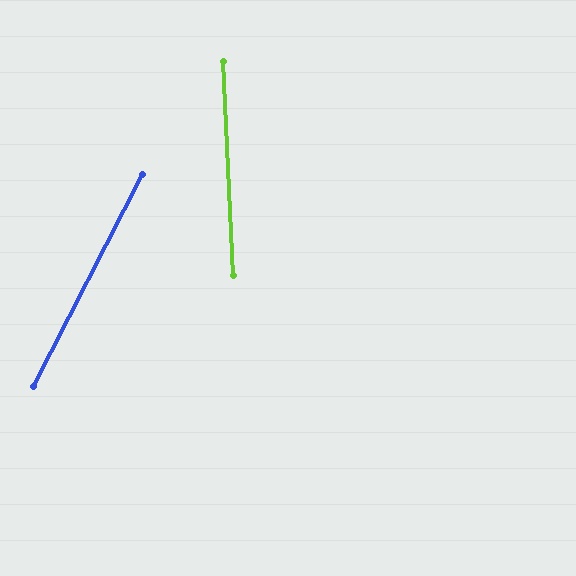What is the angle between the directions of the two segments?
Approximately 30 degrees.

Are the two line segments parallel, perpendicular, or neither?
Neither parallel nor perpendicular — they differ by about 30°.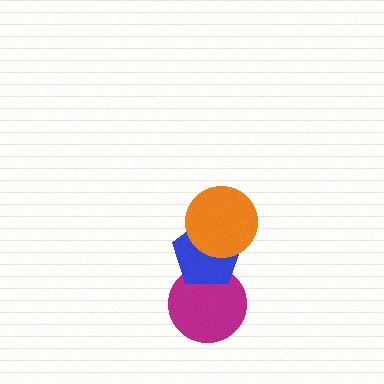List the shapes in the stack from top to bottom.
From top to bottom: the orange circle, the blue pentagon, the magenta circle.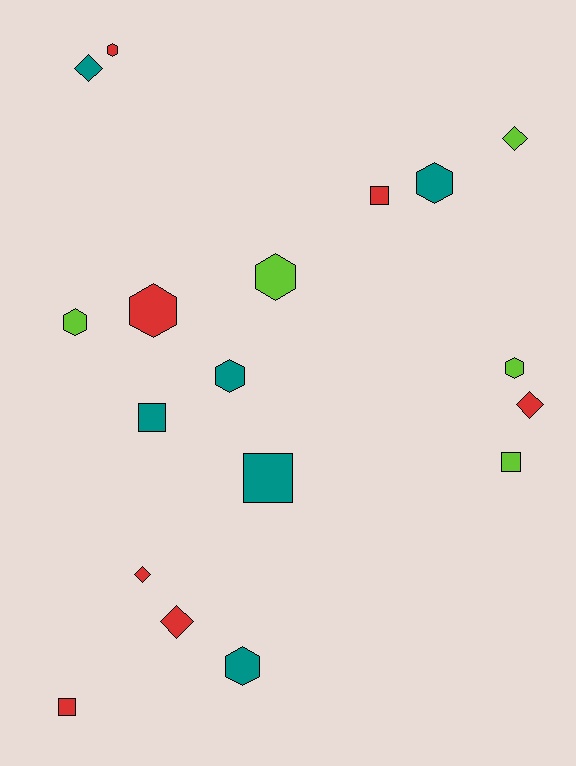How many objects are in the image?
There are 18 objects.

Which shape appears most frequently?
Hexagon, with 8 objects.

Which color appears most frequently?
Red, with 7 objects.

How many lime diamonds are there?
There is 1 lime diamond.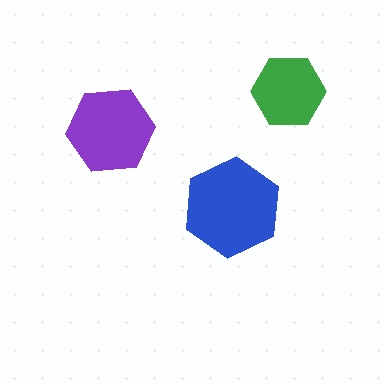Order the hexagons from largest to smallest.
the blue one, the purple one, the green one.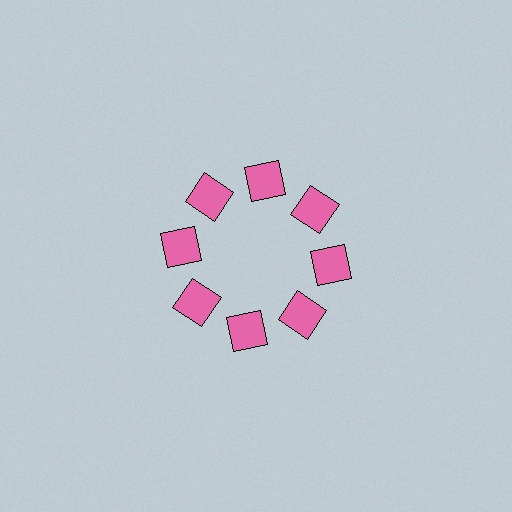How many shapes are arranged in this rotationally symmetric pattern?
There are 8 shapes, arranged in 8 groups of 1.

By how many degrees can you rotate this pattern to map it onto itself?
The pattern maps onto itself every 45 degrees of rotation.